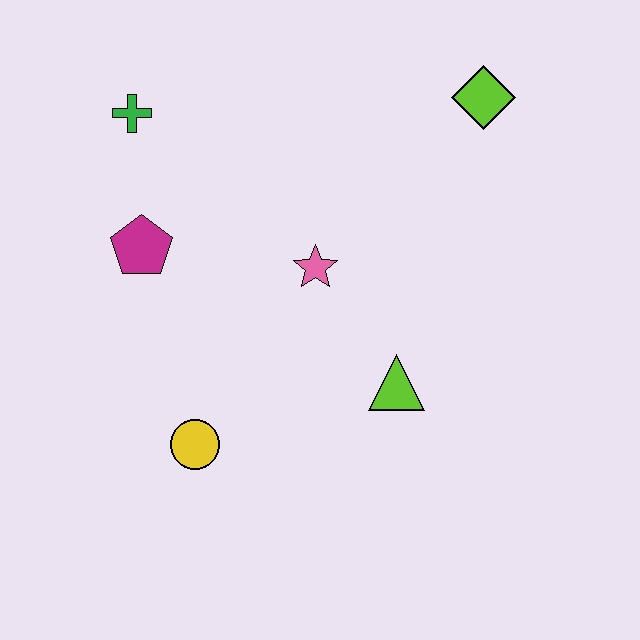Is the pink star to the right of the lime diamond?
No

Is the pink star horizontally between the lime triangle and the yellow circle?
Yes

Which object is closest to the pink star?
The lime triangle is closest to the pink star.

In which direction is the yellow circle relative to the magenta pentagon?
The yellow circle is below the magenta pentagon.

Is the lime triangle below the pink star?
Yes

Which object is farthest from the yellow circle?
The lime diamond is farthest from the yellow circle.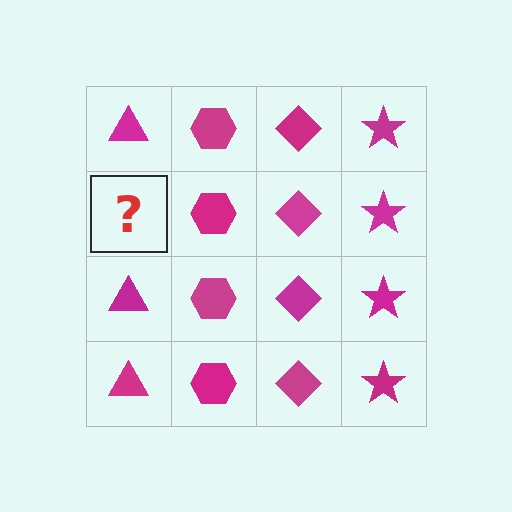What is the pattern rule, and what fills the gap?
The rule is that each column has a consistent shape. The gap should be filled with a magenta triangle.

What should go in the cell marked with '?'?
The missing cell should contain a magenta triangle.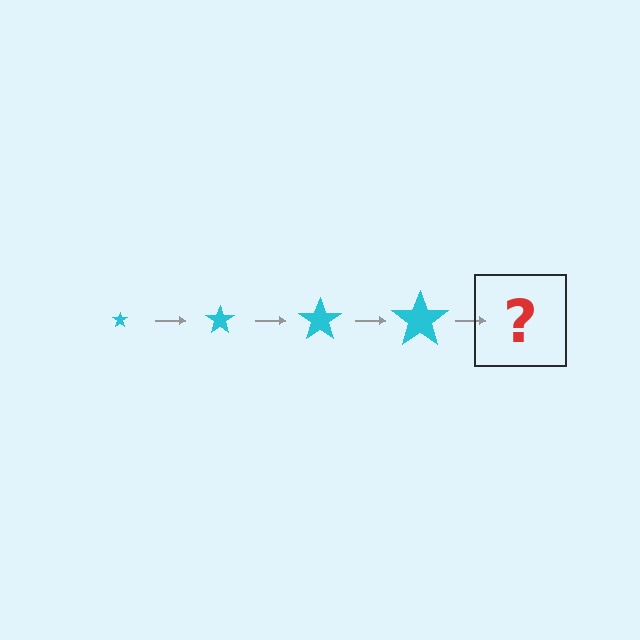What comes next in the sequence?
The next element should be a cyan star, larger than the previous one.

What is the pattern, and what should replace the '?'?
The pattern is that the star gets progressively larger each step. The '?' should be a cyan star, larger than the previous one.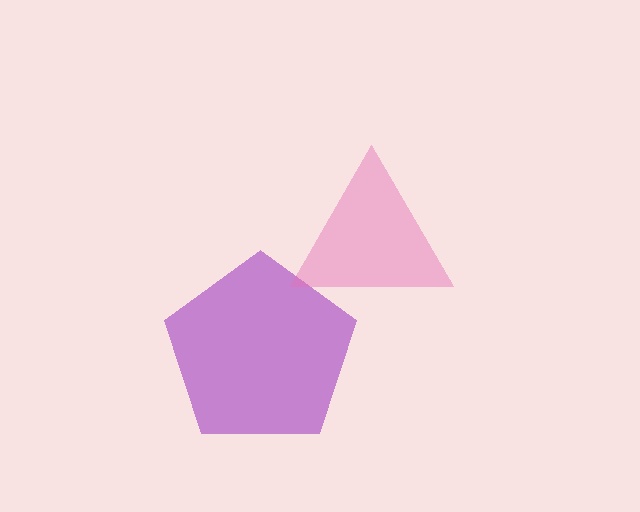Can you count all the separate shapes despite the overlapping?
Yes, there are 2 separate shapes.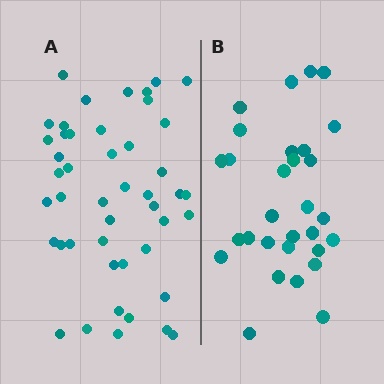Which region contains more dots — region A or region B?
Region A (the left region) has more dots.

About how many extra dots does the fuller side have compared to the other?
Region A has approximately 15 more dots than region B.